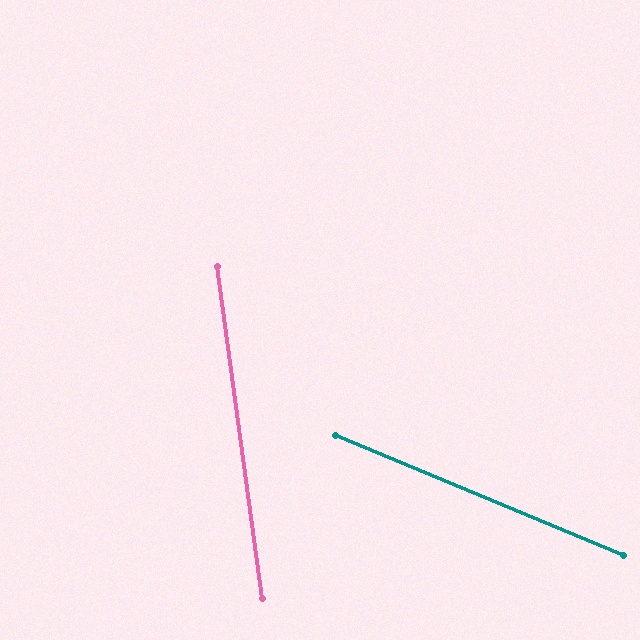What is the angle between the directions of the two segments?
Approximately 60 degrees.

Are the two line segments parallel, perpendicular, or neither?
Neither parallel nor perpendicular — they differ by about 60°.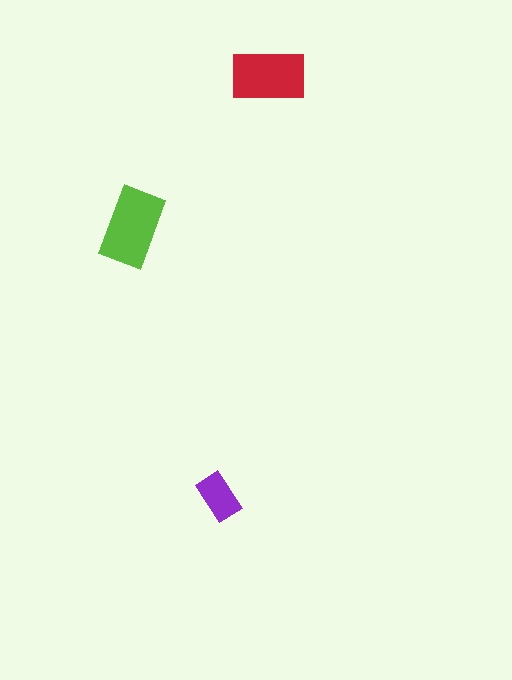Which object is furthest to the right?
The red rectangle is rightmost.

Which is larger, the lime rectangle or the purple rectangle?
The lime one.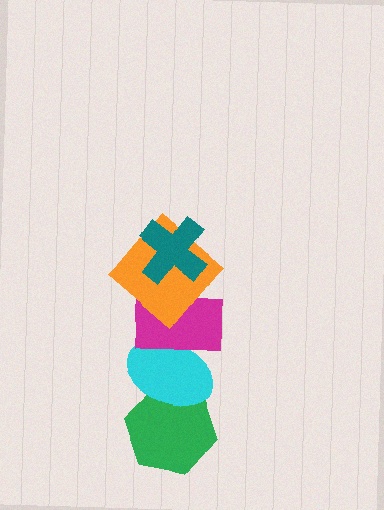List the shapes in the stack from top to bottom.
From top to bottom: the teal cross, the orange diamond, the magenta rectangle, the cyan ellipse, the green hexagon.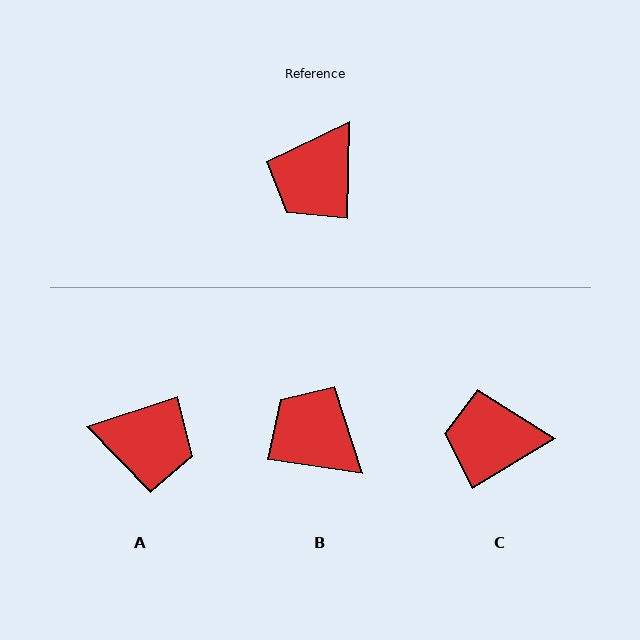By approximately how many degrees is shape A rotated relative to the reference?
Approximately 109 degrees counter-clockwise.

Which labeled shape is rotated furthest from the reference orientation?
A, about 109 degrees away.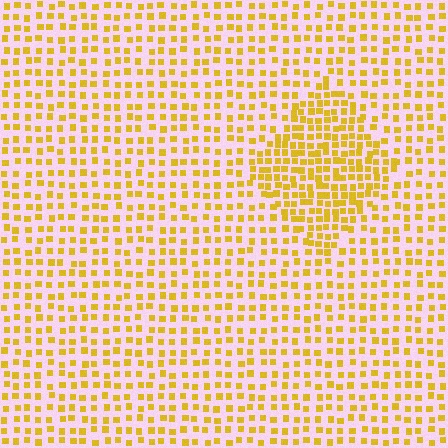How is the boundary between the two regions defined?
The boundary is defined by a change in element density (approximately 1.8x ratio). All elements are the same color, size, and shape.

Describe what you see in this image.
The image contains small yellow elements arranged at two different densities. A diamond-shaped region is visible where the elements are more densely packed than the surrounding area.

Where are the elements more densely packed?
The elements are more densely packed inside the diamond boundary.